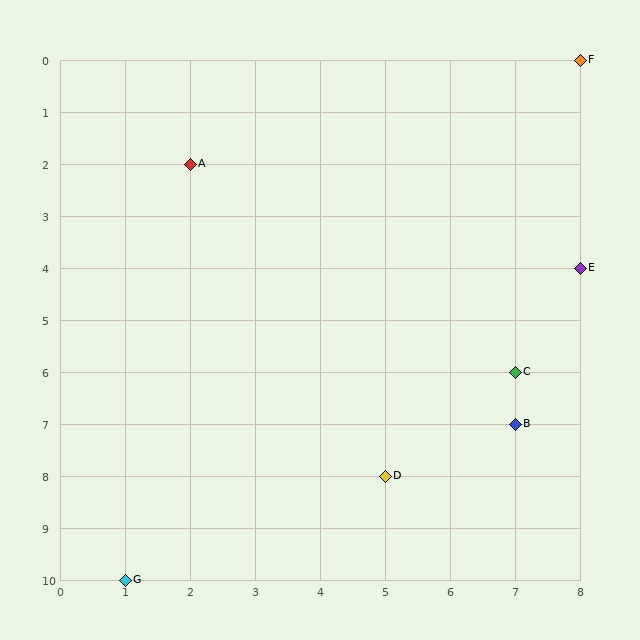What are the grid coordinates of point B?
Point B is at grid coordinates (7, 7).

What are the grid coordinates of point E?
Point E is at grid coordinates (8, 4).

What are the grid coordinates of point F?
Point F is at grid coordinates (8, 0).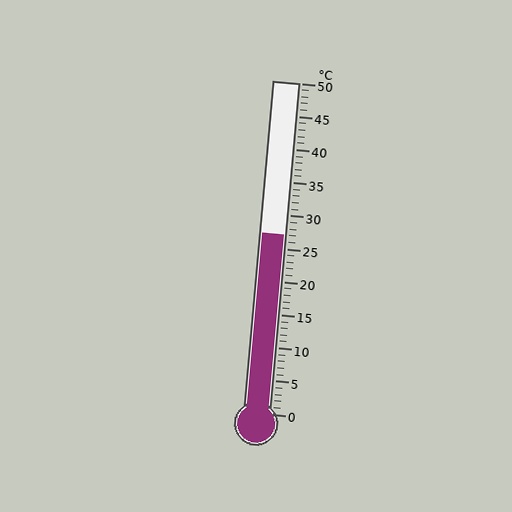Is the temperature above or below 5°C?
The temperature is above 5°C.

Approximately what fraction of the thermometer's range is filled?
The thermometer is filled to approximately 55% of its range.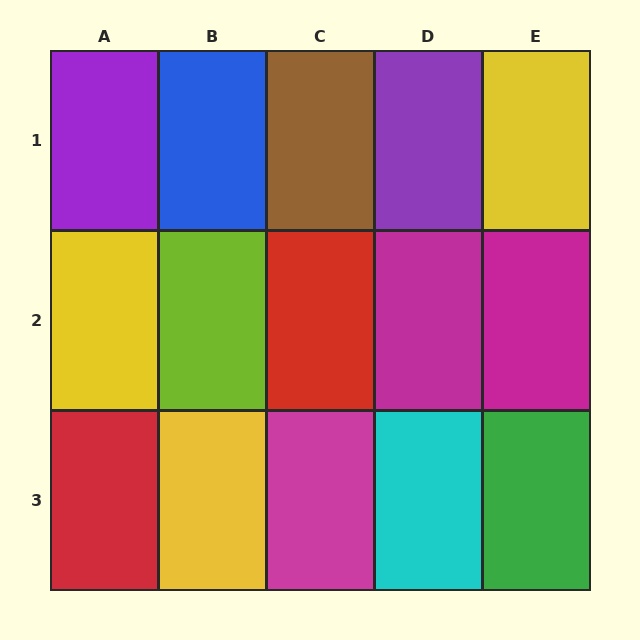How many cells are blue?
1 cell is blue.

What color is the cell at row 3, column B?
Yellow.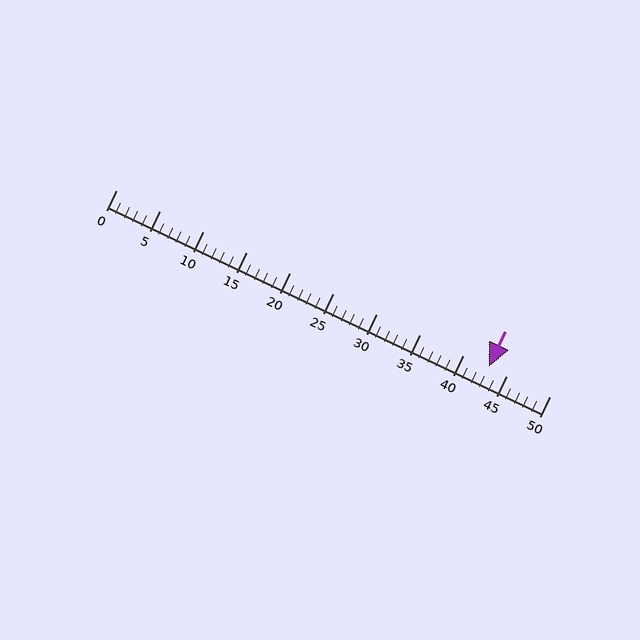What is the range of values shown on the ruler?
The ruler shows values from 0 to 50.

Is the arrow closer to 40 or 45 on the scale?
The arrow is closer to 45.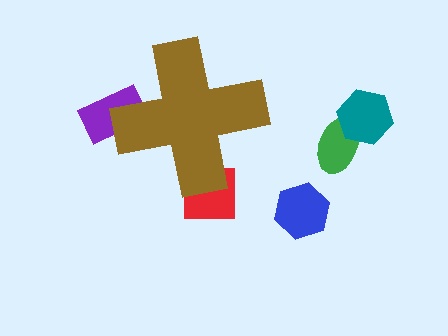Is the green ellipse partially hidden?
No, the green ellipse is fully visible.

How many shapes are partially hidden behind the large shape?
2 shapes are partially hidden.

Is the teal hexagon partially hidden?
No, the teal hexagon is fully visible.